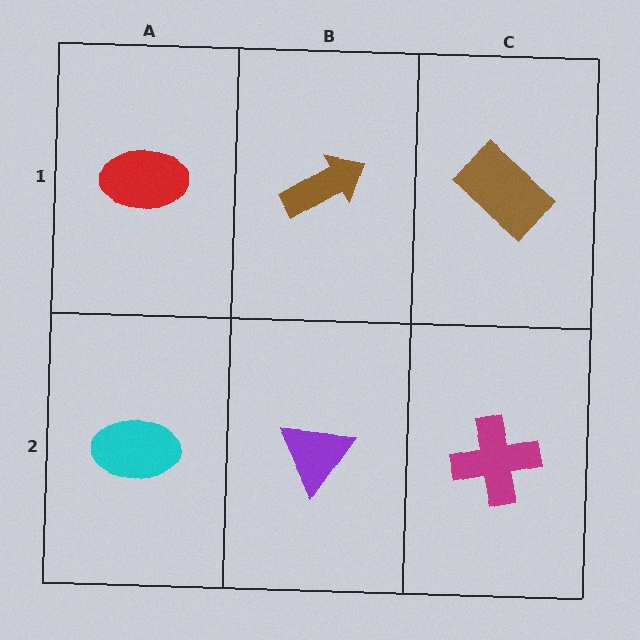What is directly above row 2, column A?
A red ellipse.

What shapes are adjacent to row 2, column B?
A brown arrow (row 1, column B), a cyan ellipse (row 2, column A), a magenta cross (row 2, column C).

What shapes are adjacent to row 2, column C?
A brown rectangle (row 1, column C), a purple triangle (row 2, column B).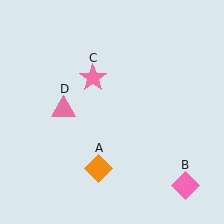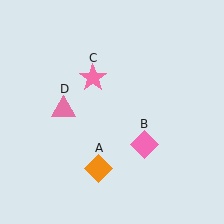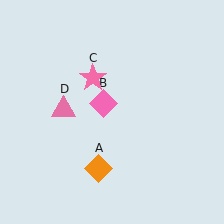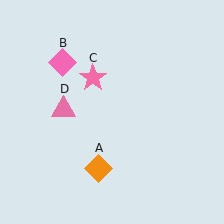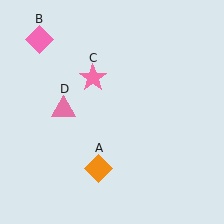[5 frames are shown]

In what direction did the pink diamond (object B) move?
The pink diamond (object B) moved up and to the left.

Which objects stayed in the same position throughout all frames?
Orange diamond (object A) and pink star (object C) and pink triangle (object D) remained stationary.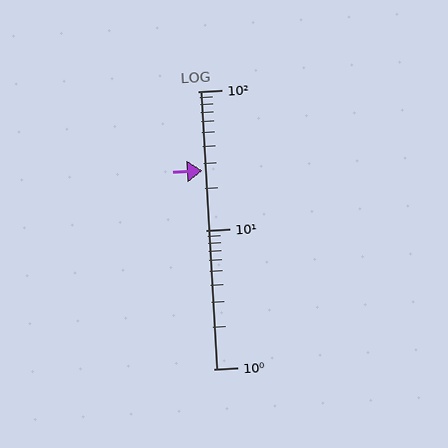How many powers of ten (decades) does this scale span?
The scale spans 2 decades, from 1 to 100.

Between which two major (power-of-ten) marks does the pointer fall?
The pointer is between 10 and 100.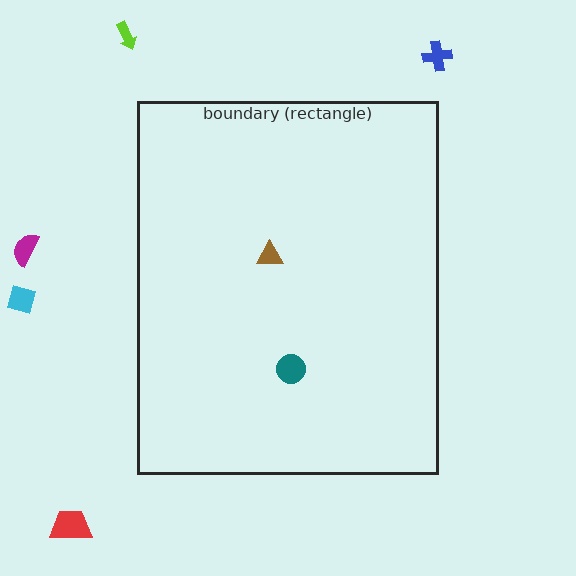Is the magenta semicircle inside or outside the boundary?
Outside.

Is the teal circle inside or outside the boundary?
Inside.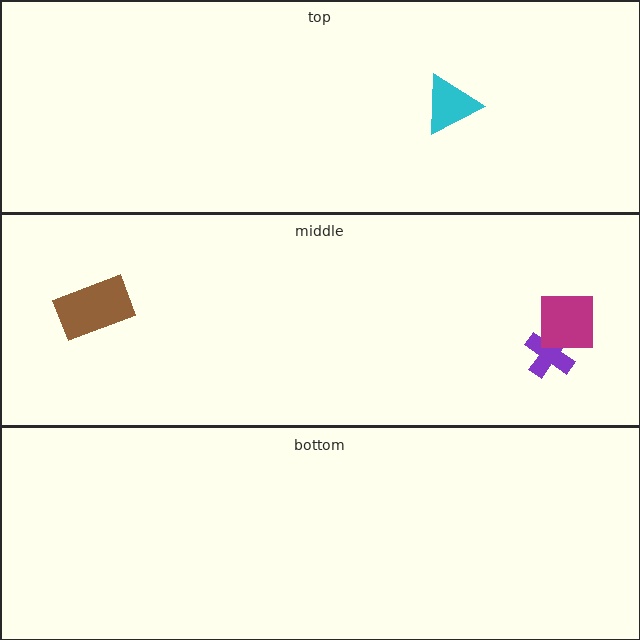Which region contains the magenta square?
The middle region.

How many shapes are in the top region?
1.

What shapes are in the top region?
The cyan triangle.